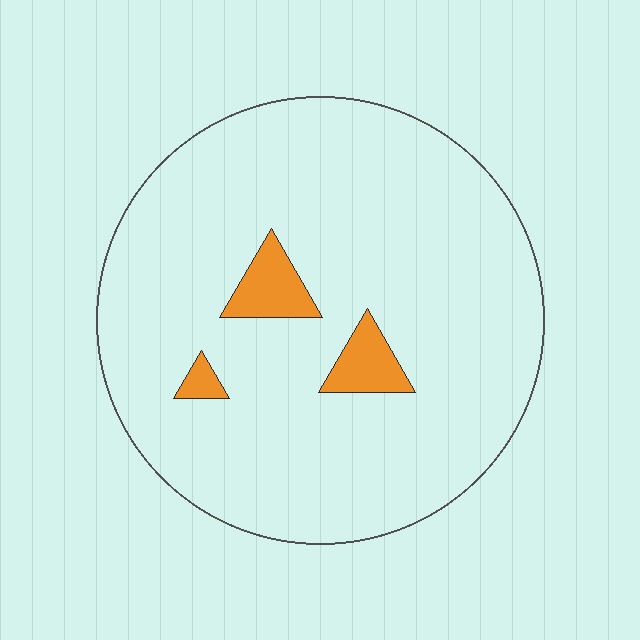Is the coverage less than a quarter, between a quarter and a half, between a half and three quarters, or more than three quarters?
Less than a quarter.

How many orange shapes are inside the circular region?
3.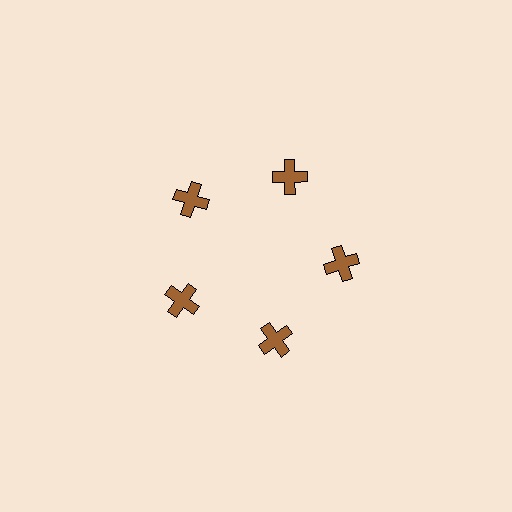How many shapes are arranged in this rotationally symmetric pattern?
There are 5 shapes, arranged in 5 groups of 1.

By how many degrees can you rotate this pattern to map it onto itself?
The pattern maps onto itself every 72 degrees of rotation.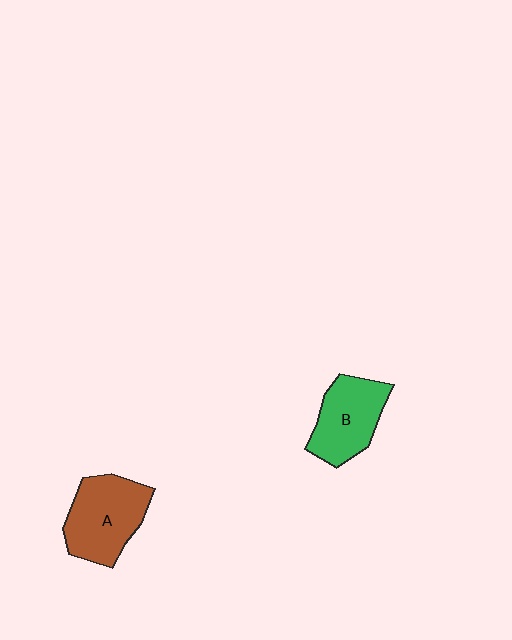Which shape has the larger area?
Shape A (brown).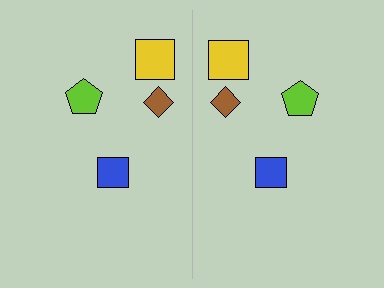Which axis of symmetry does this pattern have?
The pattern has a vertical axis of symmetry running through the center of the image.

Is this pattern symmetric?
Yes, this pattern has bilateral (reflection) symmetry.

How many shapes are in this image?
There are 8 shapes in this image.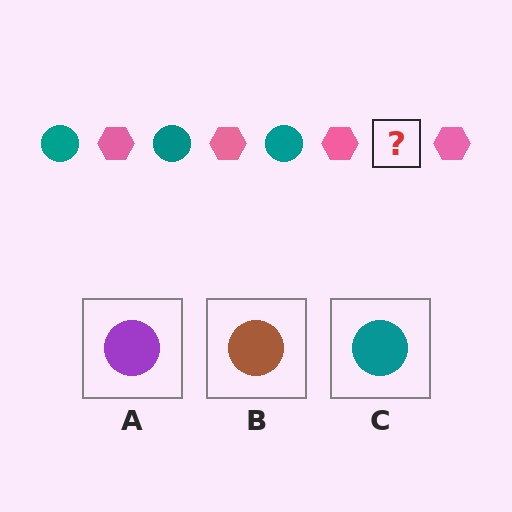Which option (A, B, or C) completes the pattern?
C.